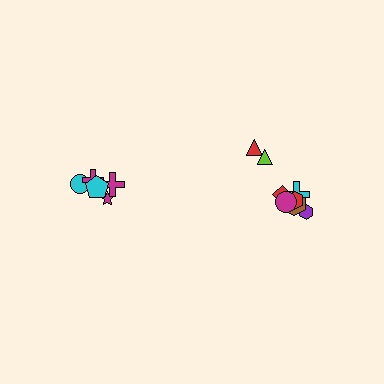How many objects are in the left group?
There are 5 objects.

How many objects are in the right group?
There are 8 objects.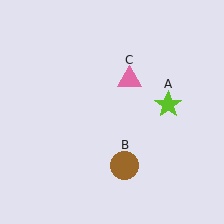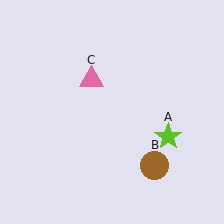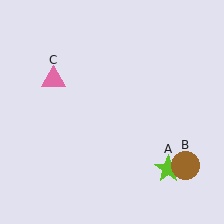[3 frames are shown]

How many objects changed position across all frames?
3 objects changed position: lime star (object A), brown circle (object B), pink triangle (object C).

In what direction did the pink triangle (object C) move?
The pink triangle (object C) moved left.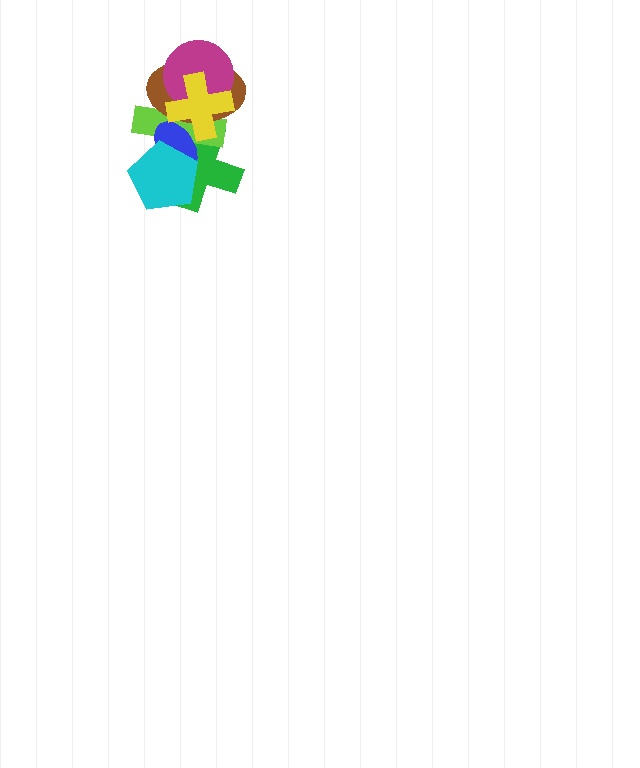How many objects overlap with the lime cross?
6 objects overlap with the lime cross.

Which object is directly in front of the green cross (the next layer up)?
The lime cross is directly in front of the green cross.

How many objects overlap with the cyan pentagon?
3 objects overlap with the cyan pentagon.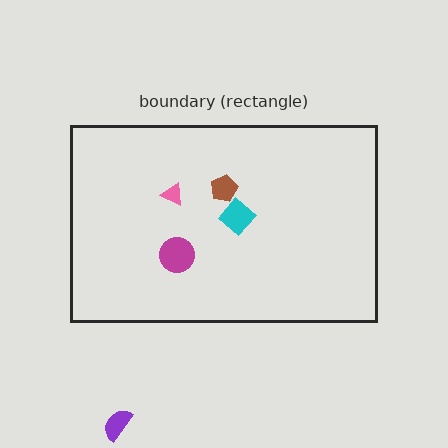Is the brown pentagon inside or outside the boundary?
Inside.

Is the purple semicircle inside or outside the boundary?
Outside.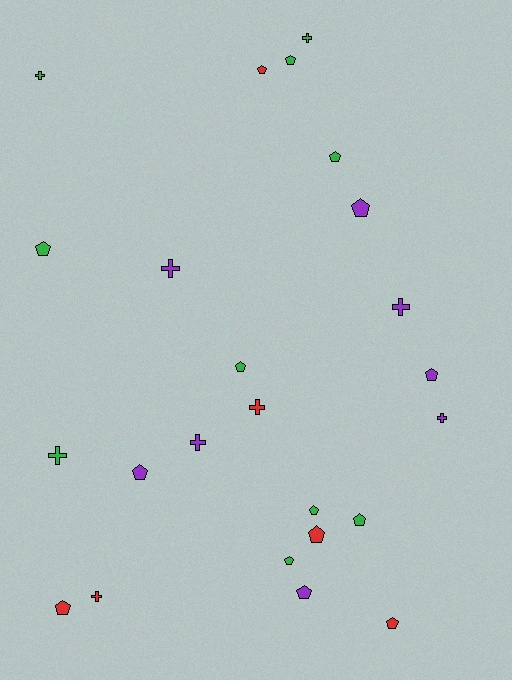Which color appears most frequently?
Green, with 10 objects.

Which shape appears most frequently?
Pentagon, with 15 objects.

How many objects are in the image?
There are 24 objects.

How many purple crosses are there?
There are 4 purple crosses.